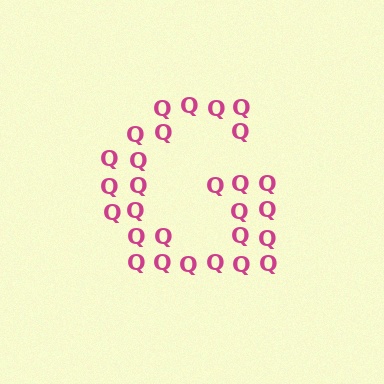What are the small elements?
The small elements are letter Q's.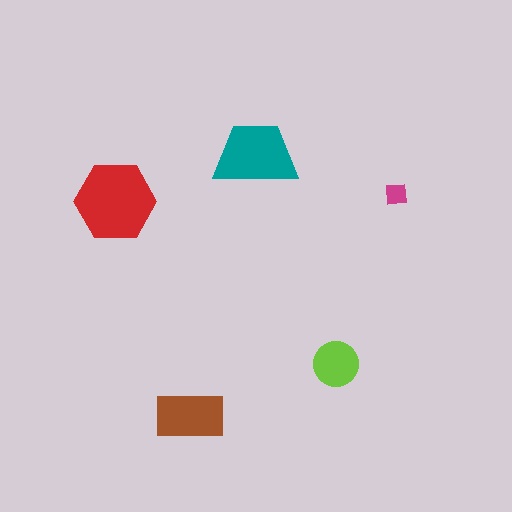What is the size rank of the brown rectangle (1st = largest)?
3rd.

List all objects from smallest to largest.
The magenta square, the lime circle, the brown rectangle, the teal trapezoid, the red hexagon.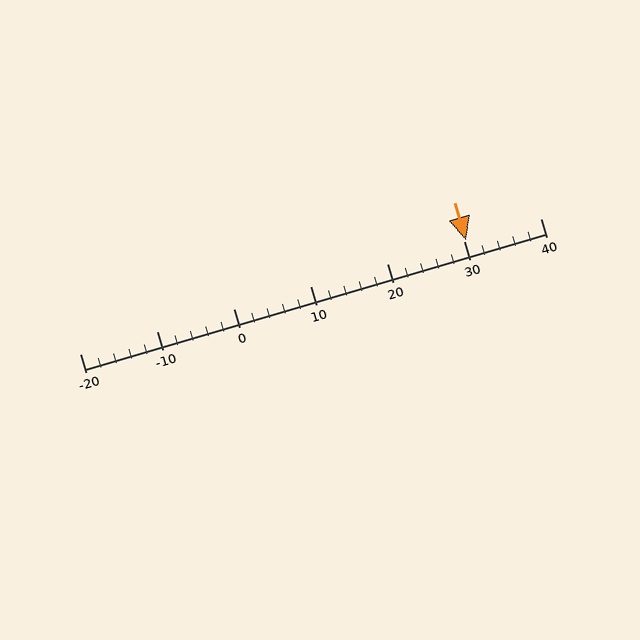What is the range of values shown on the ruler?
The ruler shows values from -20 to 40.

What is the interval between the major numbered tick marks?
The major tick marks are spaced 10 units apart.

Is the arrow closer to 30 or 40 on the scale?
The arrow is closer to 30.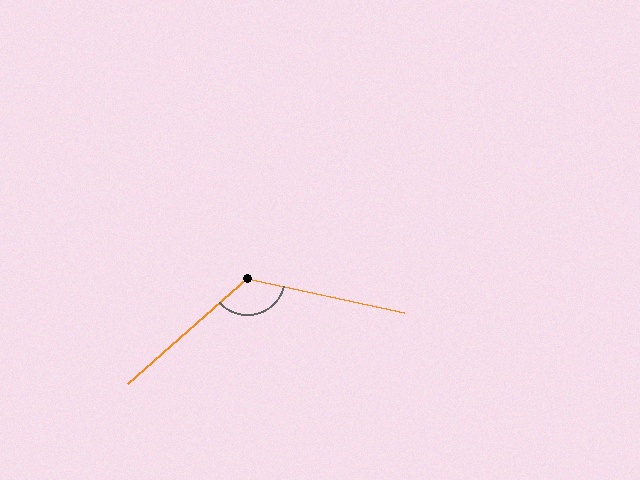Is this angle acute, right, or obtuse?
It is obtuse.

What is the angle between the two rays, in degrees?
Approximately 126 degrees.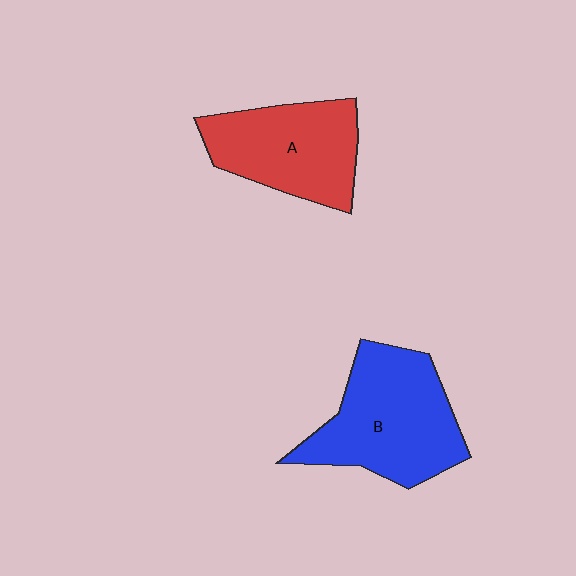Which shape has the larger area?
Shape B (blue).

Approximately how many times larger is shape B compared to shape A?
Approximately 1.2 times.